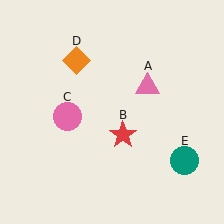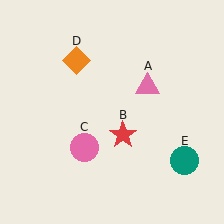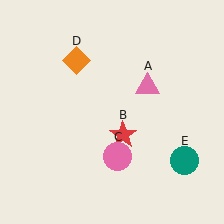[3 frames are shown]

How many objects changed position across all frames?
1 object changed position: pink circle (object C).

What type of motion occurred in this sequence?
The pink circle (object C) rotated counterclockwise around the center of the scene.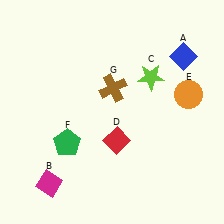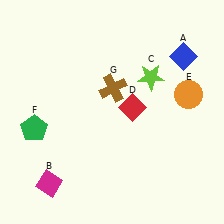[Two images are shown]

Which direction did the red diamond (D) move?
The red diamond (D) moved up.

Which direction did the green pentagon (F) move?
The green pentagon (F) moved left.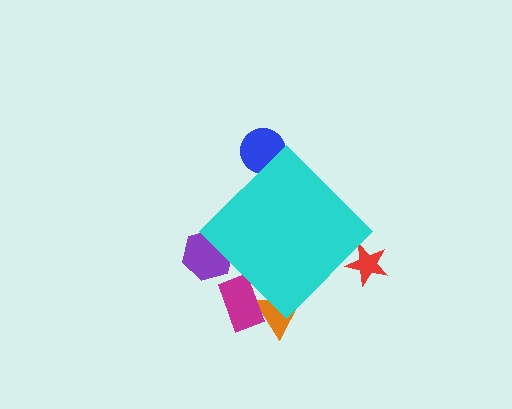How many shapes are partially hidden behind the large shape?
5 shapes are partially hidden.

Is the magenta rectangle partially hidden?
Yes, the magenta rectangle is partially hidden behind the cyan diamond.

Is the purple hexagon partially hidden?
Yes, the purple hexagon is partially hidden behind the cyan diamond.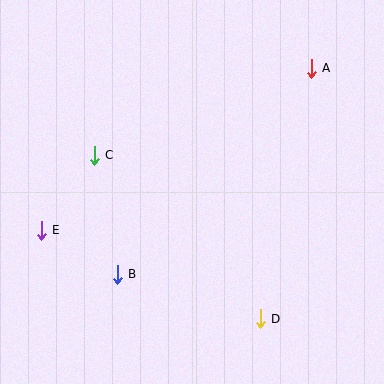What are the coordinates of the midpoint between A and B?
The midpoint between A and B is at (214, 171).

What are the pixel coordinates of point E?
Point E is at (41, 230).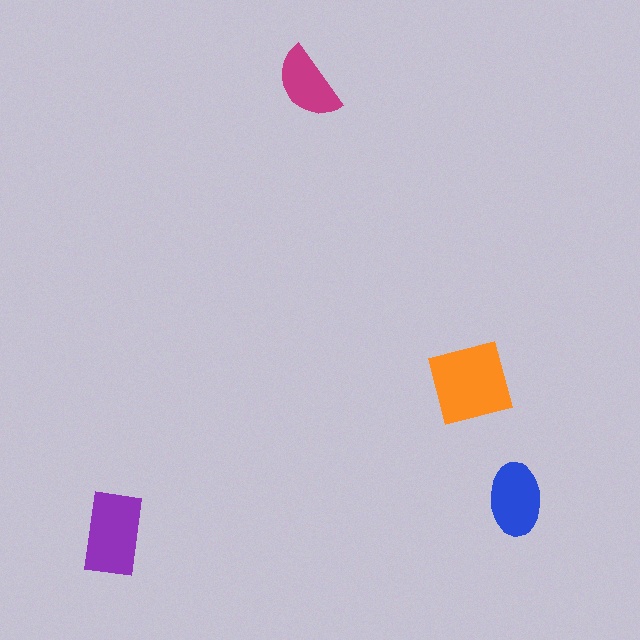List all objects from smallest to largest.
The magenta semicircle, the blue ellipse, the purple rectangle, the orange square.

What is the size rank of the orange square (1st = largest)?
1st.